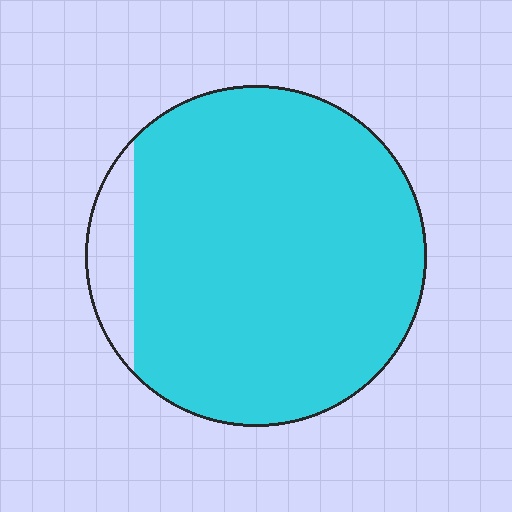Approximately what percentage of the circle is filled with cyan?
Approximately 90%.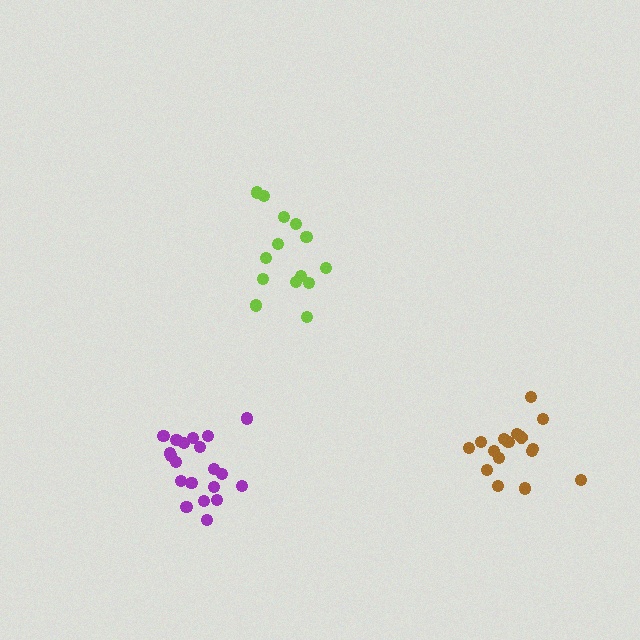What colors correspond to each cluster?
The clusters are colored: purple, lime, brown.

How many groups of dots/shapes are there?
There are 3 groups.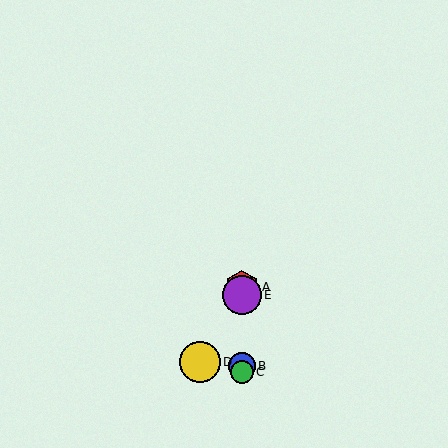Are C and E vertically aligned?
Yes, both are at x≈242.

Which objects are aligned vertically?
Objects A, B, C, E are aligned vertically.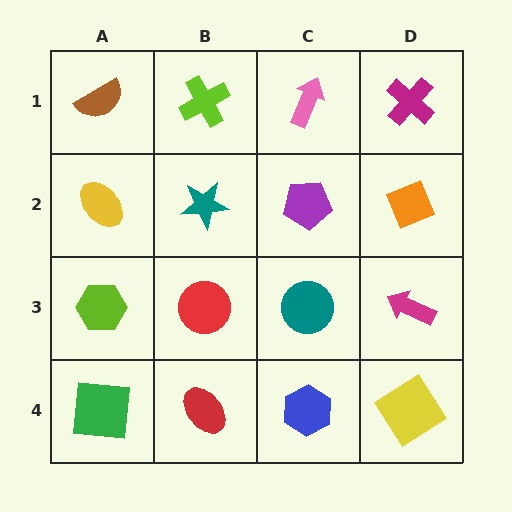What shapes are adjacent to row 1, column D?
An orange diamond (row 2, column D), a pink arrow (row 1, column C).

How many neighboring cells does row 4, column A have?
2.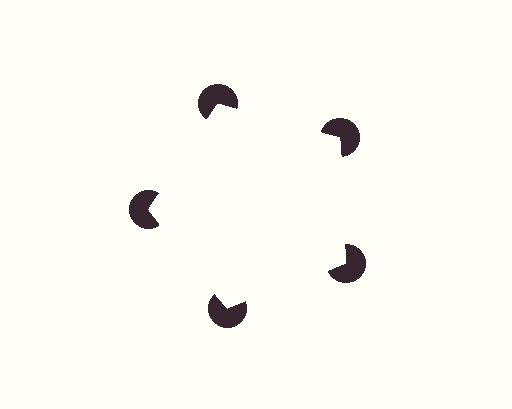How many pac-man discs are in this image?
There are 5 — one at each vertex of the illusory pentagon.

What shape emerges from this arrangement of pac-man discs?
An illusory pentagon — its edges are inferred from the aligned wedge cuts in the pac-man discs, not physically drawn.